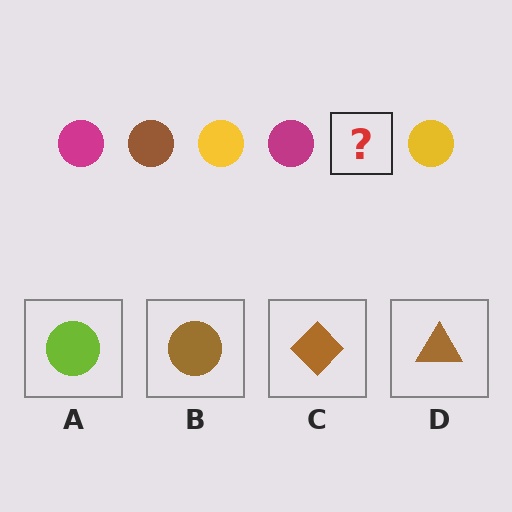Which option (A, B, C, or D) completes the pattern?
B.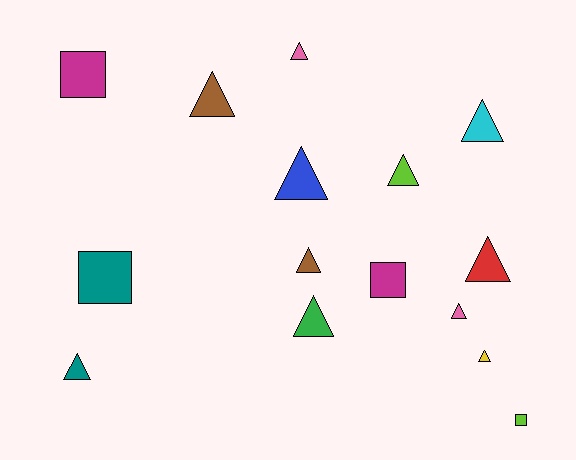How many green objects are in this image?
There is 1 green object.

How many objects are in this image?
There are 15 objects.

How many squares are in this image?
There are 4 squares.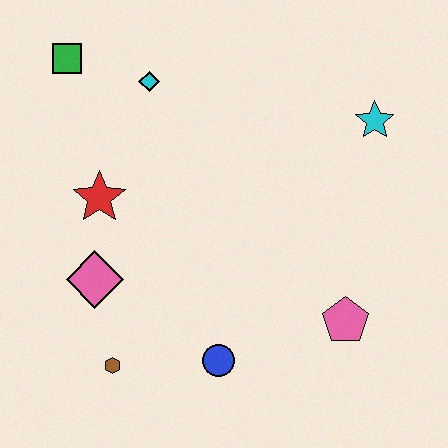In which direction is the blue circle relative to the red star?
The blue circle is below the red star.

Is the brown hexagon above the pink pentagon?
No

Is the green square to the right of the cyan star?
No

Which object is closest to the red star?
The pink diamond is closest to the red star.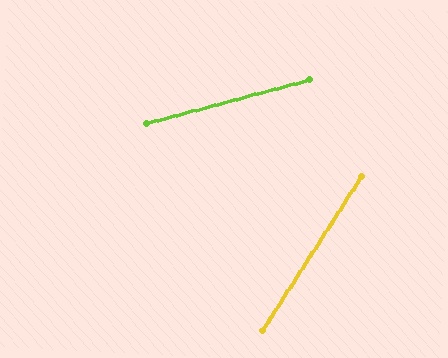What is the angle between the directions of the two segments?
Approximately 42 degrees.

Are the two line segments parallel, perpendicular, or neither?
Neither parallel nor perpendicular — they differ by about 42°.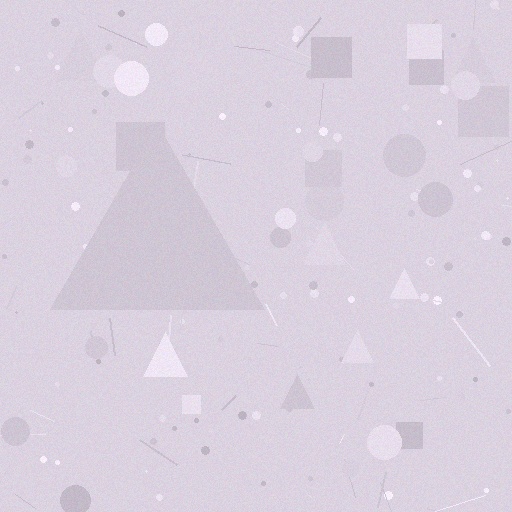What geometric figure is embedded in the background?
A triangle is embedded in the background.